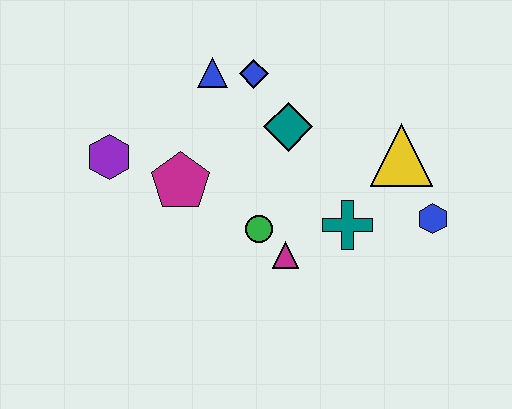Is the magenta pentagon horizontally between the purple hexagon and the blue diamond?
Yes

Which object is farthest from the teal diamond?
The purple hexagon is farthest from the teal diamond.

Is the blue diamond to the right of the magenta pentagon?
Yes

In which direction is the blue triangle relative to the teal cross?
The blue triangle is above the teal cross.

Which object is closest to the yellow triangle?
The blue hexagon is closest to the yellow triangle.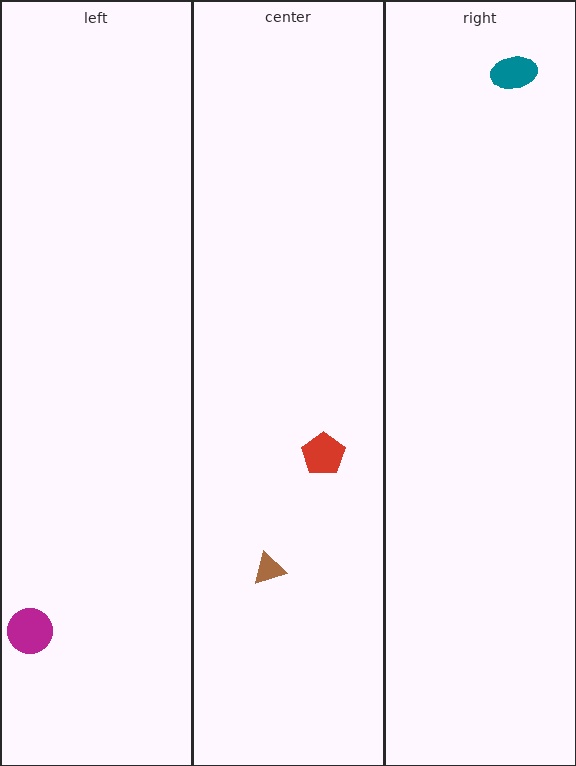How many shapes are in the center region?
2.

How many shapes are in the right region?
1.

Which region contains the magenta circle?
The left region.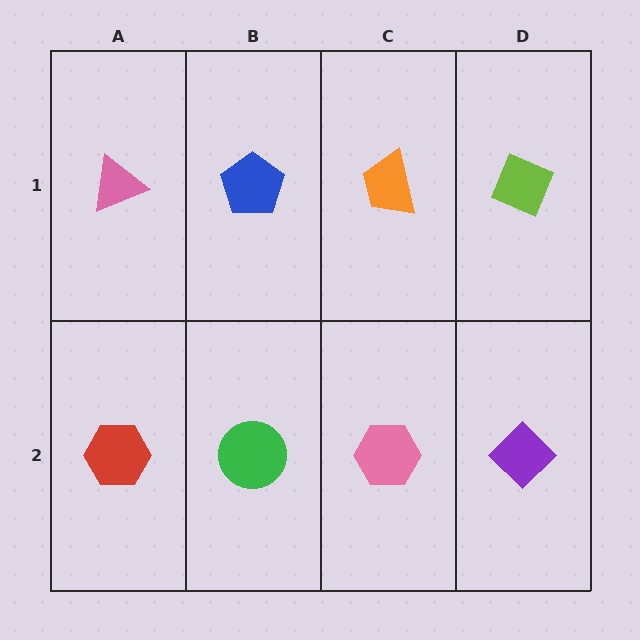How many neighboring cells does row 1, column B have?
3.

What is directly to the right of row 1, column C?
A lime diamond.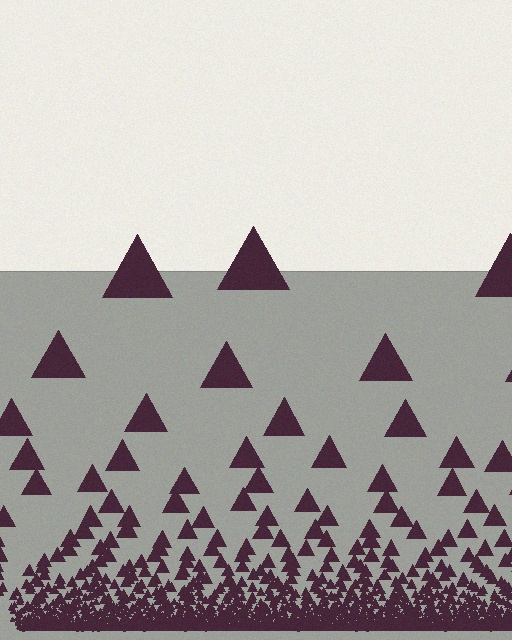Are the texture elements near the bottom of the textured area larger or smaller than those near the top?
Smaller. The gradient is inverted — elements near the bottom are smaller and denser.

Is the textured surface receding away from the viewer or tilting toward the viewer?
The surface appears to tilt toward the viewer. Texture elements get larger and sparser toward the top.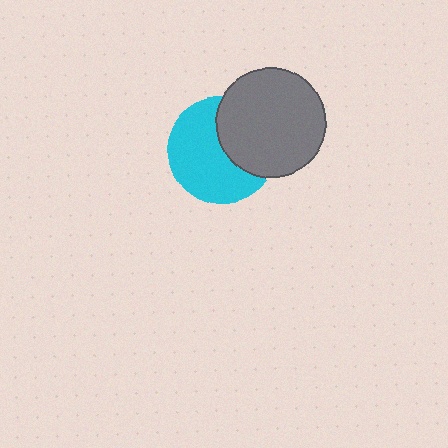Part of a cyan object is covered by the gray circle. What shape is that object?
It is a circle.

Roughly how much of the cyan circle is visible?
About half of it is visible (roughly 62%).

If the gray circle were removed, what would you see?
You would see the complete cyan circle.